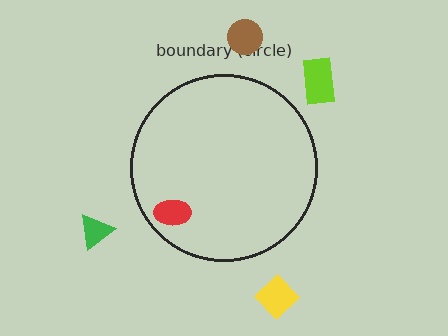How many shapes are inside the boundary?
1 inside, 4 outside.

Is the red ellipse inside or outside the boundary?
Inside.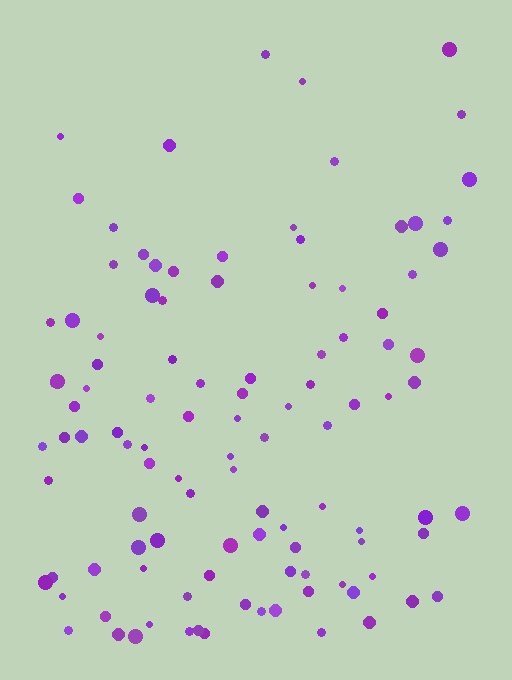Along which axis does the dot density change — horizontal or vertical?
Vertical.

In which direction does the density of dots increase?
From top to bottom, with the bottom side densest.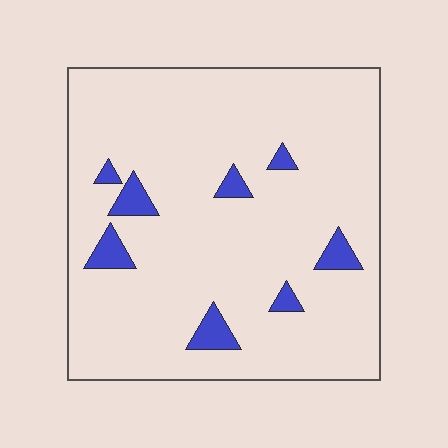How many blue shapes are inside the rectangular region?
8.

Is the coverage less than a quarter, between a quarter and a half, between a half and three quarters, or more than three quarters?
Less than a quarter.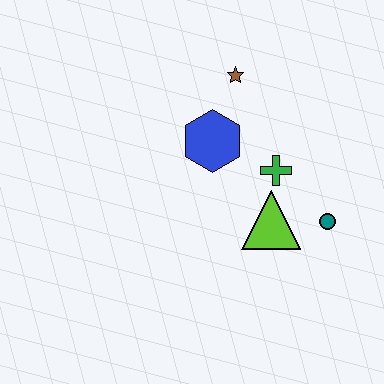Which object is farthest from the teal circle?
The brown star is farthest from the teal circle.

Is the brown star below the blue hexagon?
No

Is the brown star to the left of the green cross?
Yes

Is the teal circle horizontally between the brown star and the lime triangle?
No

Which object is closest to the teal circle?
The lime triangle is closest to the teal circle.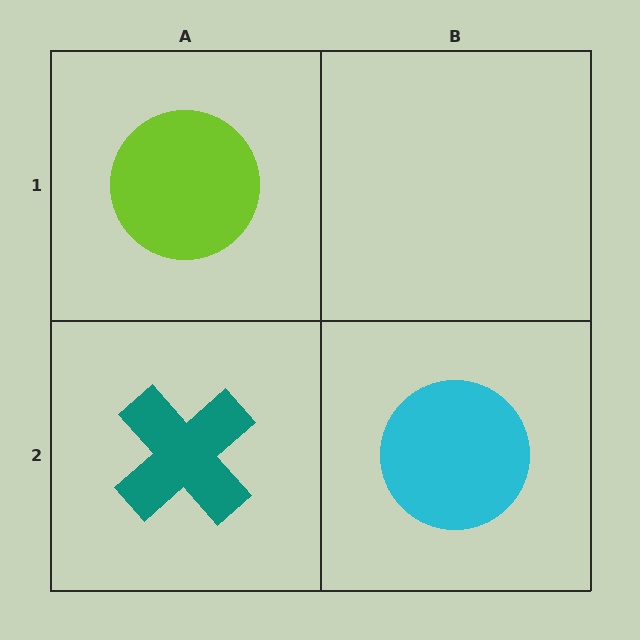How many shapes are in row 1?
1 shape.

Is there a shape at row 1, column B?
No, that cell is empty.